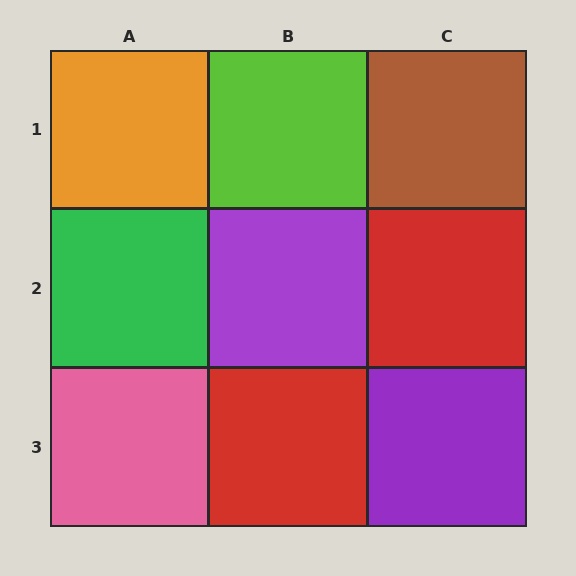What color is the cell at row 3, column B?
Red.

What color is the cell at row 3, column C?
Purple.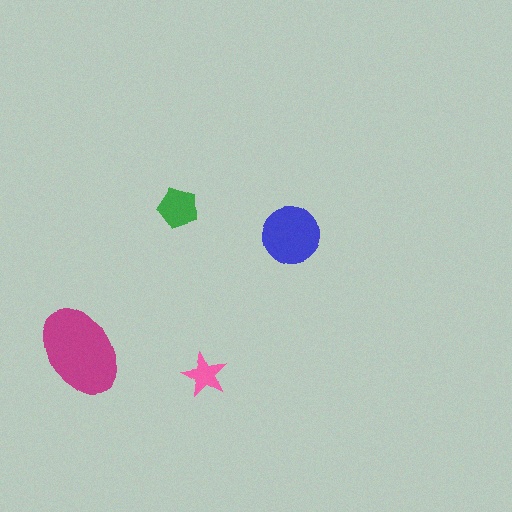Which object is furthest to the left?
The magenta ellipse is leftmost.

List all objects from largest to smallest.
The magenta ellipse, the blue circle, the green pentagon, the pink star.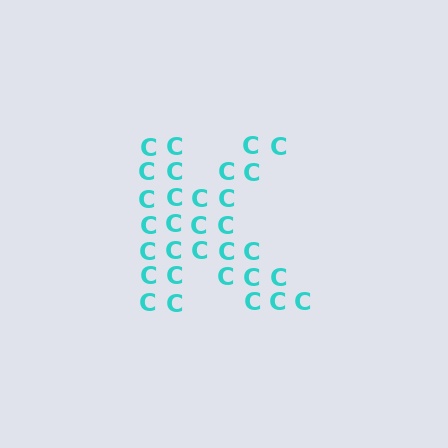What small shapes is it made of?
It is made of small letter C's.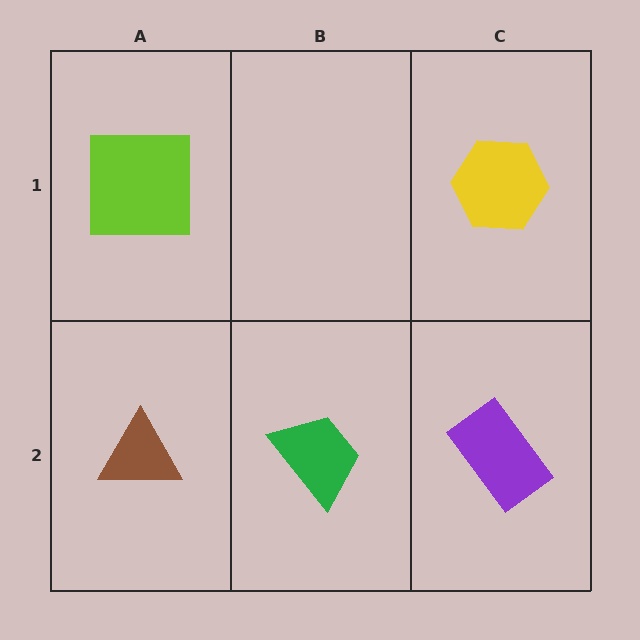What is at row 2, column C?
A purple rectangle.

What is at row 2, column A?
A brown triangle.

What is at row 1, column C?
A yellow hexagon.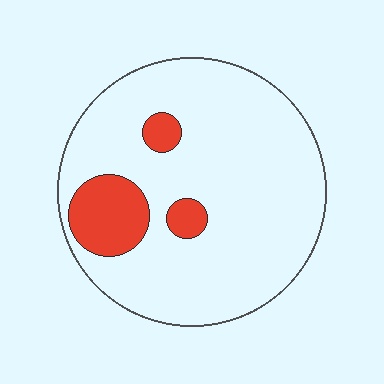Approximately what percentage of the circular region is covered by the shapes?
Approximately 15%.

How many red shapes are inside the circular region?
3.